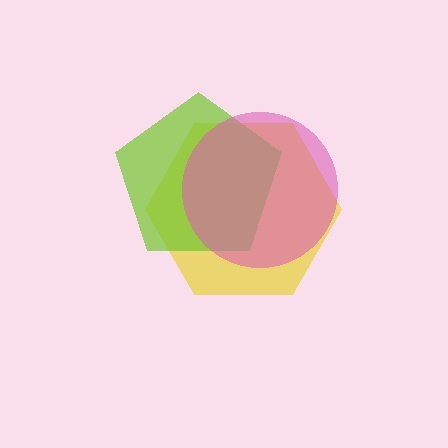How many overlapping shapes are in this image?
There are 3 overlapping shapes in the image.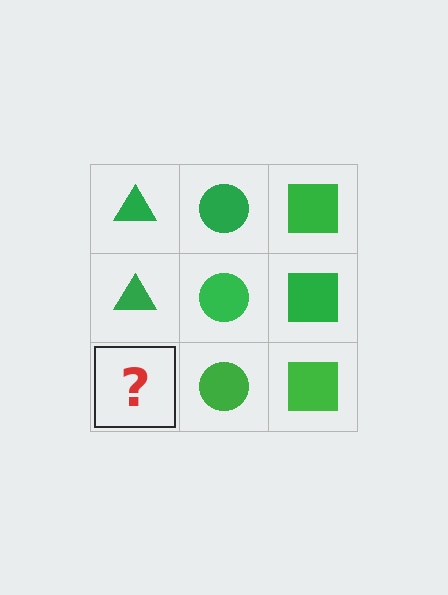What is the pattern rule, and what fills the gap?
The rule is that each column has a consistent shape. The gap should be filled with a green triangle.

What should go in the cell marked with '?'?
The missing cell should contain a green triangle.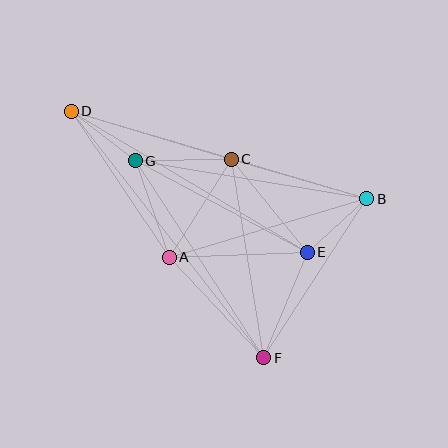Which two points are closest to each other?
Points B and E are closest to each other.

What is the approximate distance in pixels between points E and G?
The distance between E and G is approximately 195 pixels.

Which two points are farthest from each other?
Points D and F are farthest from each other.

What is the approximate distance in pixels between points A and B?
The distance between A and B is approximately 206 pixels.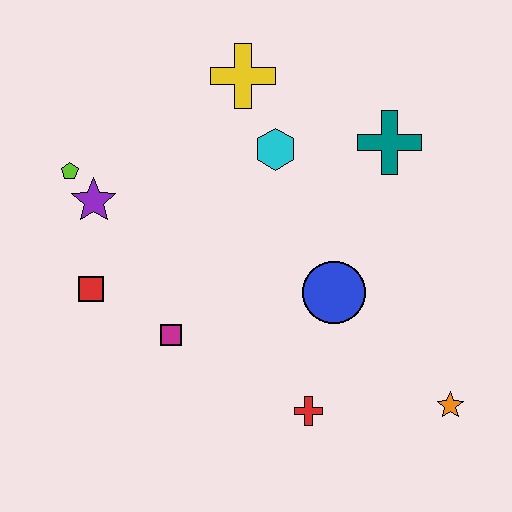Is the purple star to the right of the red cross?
No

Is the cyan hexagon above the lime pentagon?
Yes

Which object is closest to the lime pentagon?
The purple star is closest to the lime pentagon.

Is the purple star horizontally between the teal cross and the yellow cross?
No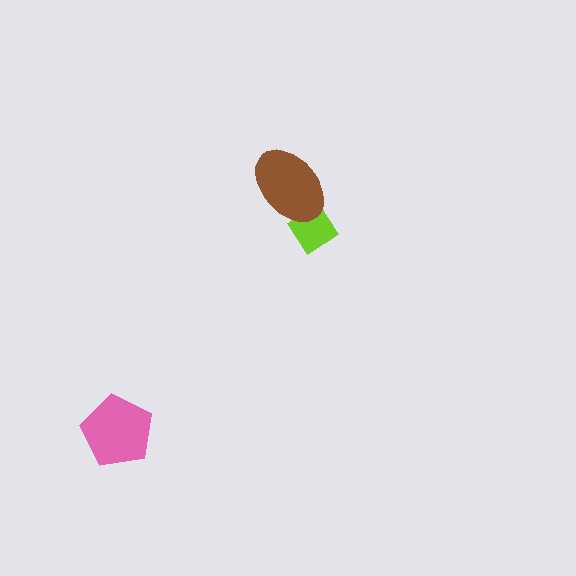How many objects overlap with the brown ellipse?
1 object overlaps with the brown ellipse.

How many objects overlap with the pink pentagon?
0 objects overlap with the pink pentagon.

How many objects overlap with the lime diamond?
1 object overlaps with the lime diamond.